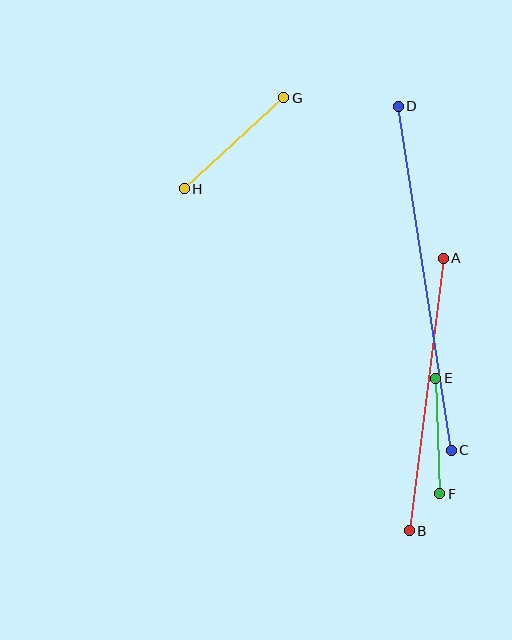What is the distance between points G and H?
The distance is approximately 135 pixels.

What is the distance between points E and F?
The distance is approximately 115 pixels.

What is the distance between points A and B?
The distance is approximately 274 pixels.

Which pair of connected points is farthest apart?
Points C and D are farthest apart.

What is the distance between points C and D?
The distance is approximately 348 pixels.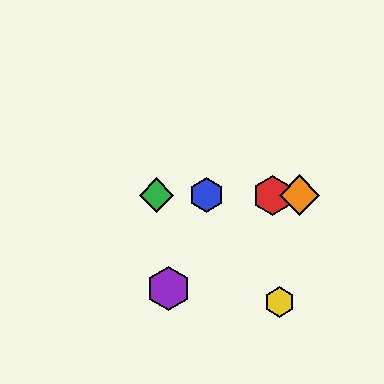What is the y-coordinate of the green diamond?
The green diamond is at y≈195.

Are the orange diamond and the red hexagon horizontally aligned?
Yes, both are at y≈195.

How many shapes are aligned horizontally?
4 shapes (the red hexagon, the blue hexagon, the green diamond, the orange diamond) are aligned horizontally.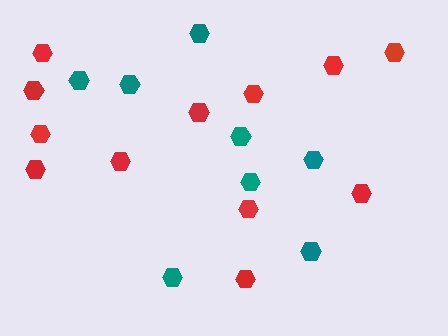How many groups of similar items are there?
There are 2 groups: one group of red hexagons (12) and one group of teal hexagons (8).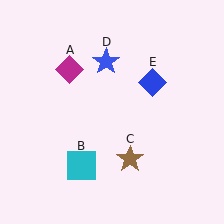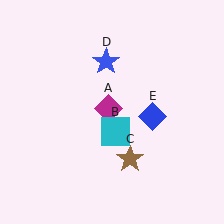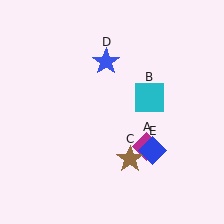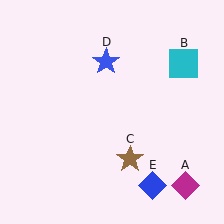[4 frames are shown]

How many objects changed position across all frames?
3 objects changed position: magenta diamond (object A), cyan square (object B), blue diamond (object E).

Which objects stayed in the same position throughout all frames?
Brown star (object C) and blue star (object D) remained stationary.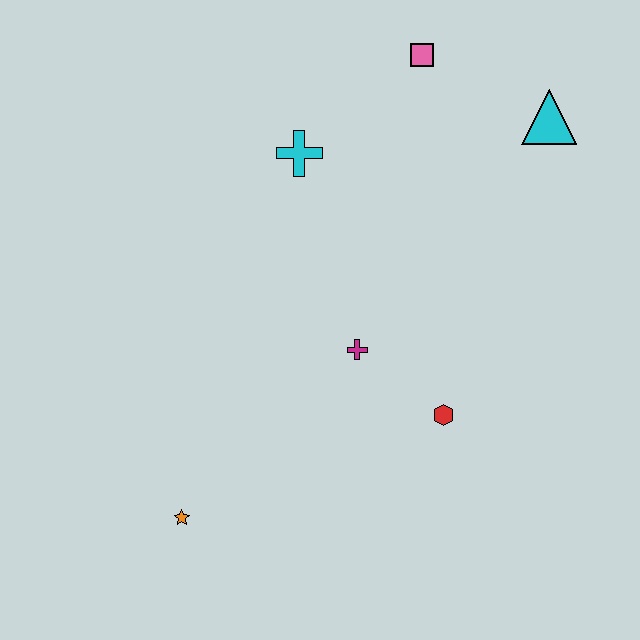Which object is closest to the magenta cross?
The red hexagon is closest to the magenta cross.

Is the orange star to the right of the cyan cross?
No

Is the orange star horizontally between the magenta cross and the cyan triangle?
No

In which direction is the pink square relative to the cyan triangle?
The pink square is to the left of the cyan triangle.